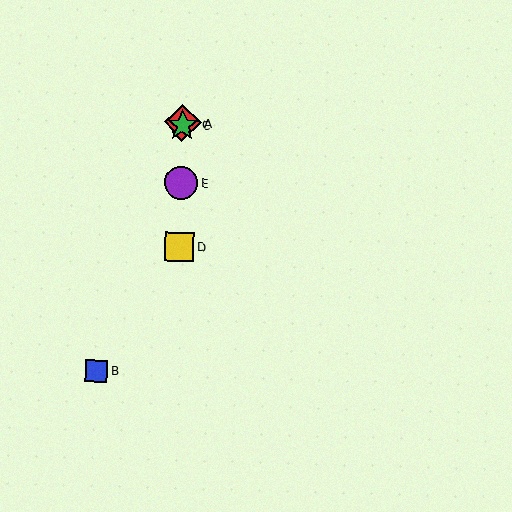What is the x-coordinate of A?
Object A is at x≈183.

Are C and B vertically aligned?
No, C is at x≈183 and B is at x≈96.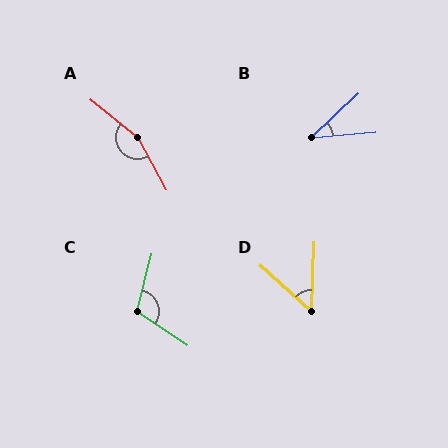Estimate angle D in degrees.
Approximately 50 degrees.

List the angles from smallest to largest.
B (38°), D (50°), C (110°), A (158°).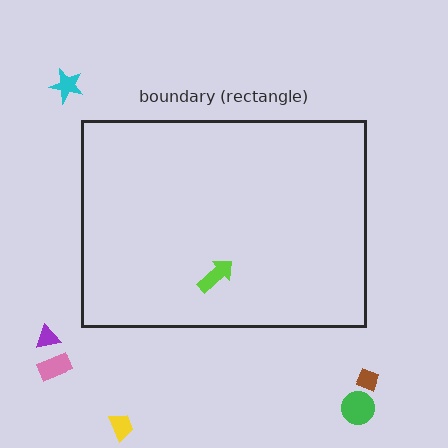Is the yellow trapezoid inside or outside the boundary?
Outside.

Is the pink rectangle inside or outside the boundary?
Outside.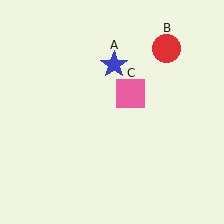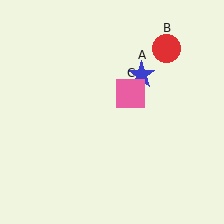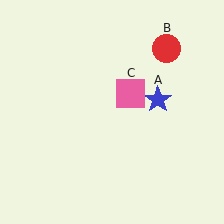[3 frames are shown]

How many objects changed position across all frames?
1 object changed position: blue star (object A).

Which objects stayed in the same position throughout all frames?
Red circle (object B) and pink square (object C) remained stationary.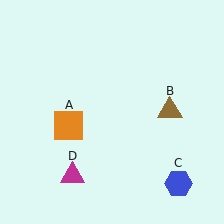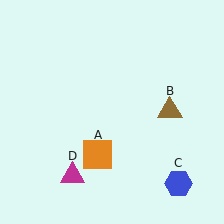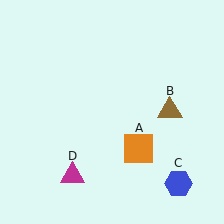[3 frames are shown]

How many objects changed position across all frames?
1 object changed position: orange square (object A).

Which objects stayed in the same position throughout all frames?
Brown triangle (object B) and blue hexagon (object C) and magenta triangle (object D) remained stationary.